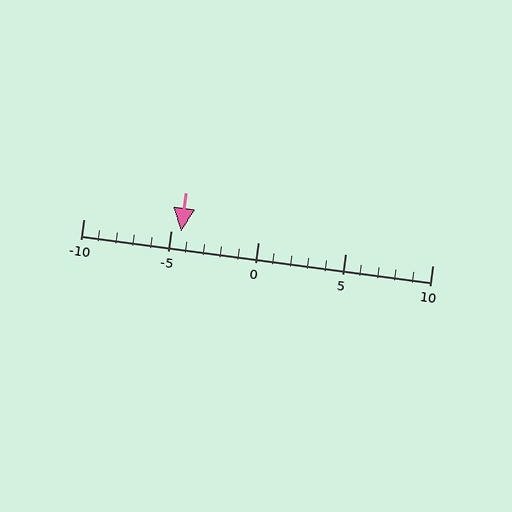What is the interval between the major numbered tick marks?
The major tick marks are spaced 5 units apart.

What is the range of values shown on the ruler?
The ruler shows values from -10 to 10.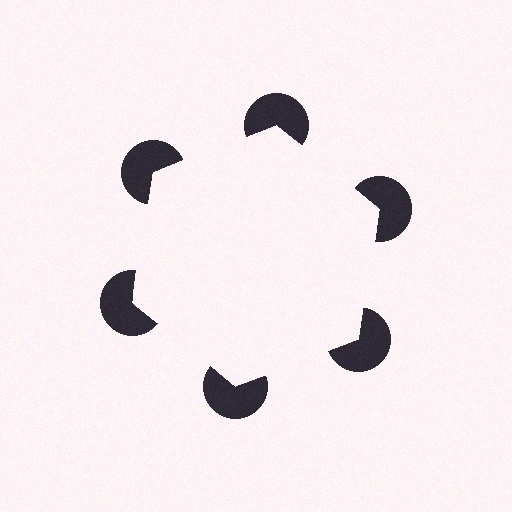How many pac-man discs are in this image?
There are 6 — one at each vertex of the illusory hexagon.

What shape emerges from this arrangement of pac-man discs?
An illusory hexagon — its edges are inferred from the aligned wedge cuts in the pac-man discs, not physically drawn.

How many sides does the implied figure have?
6 sides.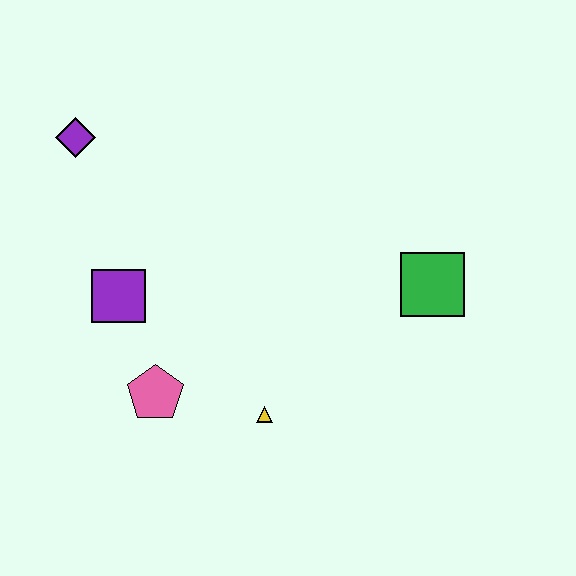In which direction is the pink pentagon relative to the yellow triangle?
The pink pentagon is to the left of the yellow triangle.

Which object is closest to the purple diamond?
The purple square is closest to the purple diamond.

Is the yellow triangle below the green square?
Yes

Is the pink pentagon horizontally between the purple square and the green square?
Yes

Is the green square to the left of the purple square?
No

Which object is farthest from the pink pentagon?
The green square is farthest from the pink pentagon.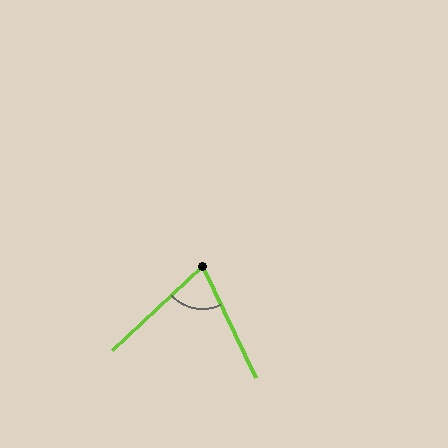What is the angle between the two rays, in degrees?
Approximately 72 degrees.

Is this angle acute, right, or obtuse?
It is acute.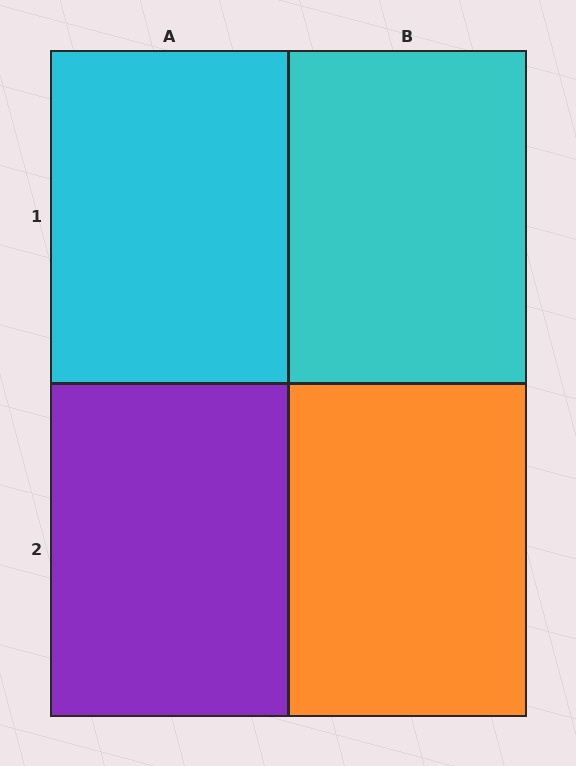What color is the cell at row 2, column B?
Orange.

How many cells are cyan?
2 cells are cyan.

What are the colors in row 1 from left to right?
Cyan, cyan.